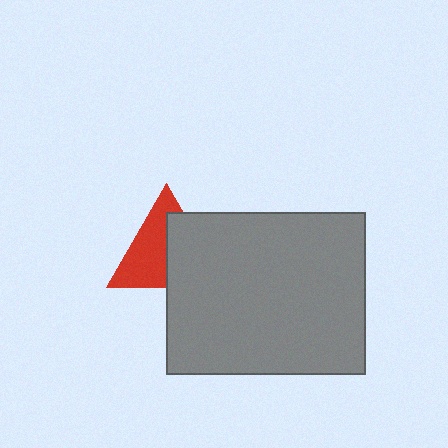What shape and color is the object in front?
The object in front is a gray rectangle.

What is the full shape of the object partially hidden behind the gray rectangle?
The partially hidden object is a red triangle.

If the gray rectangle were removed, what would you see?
You would see the complete red triangle.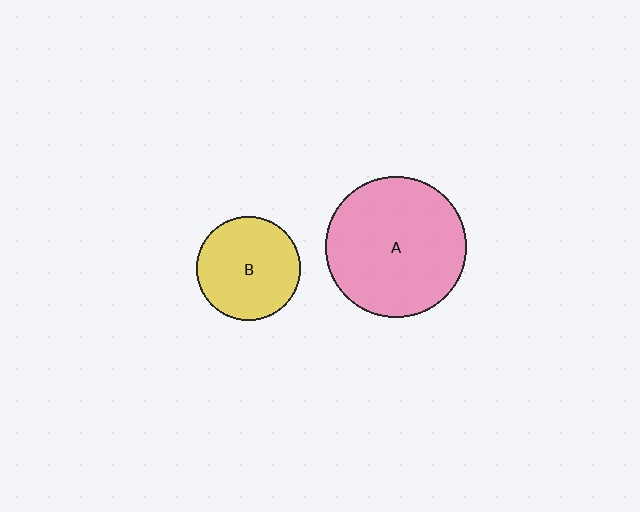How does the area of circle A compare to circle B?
Approximately 1.8 times.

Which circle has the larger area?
Circle A (pink).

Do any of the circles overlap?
No, none of the circles overlap.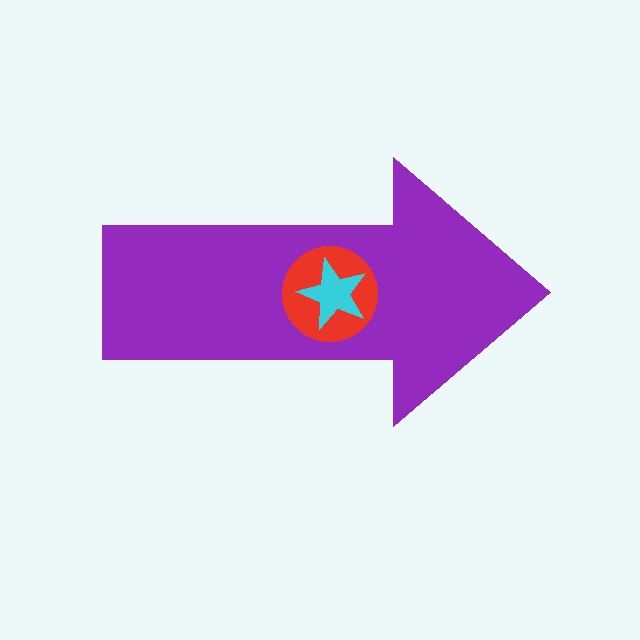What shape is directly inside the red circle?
The cyan star.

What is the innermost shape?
The cyan star.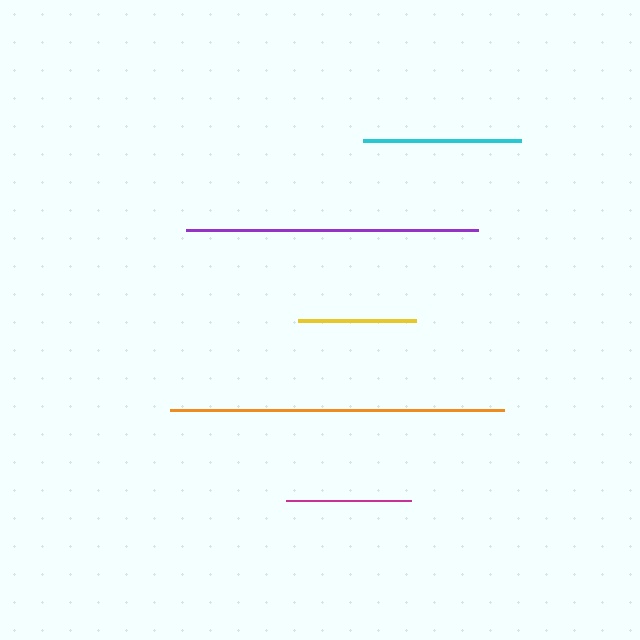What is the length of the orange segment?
The orange segment is approximately 333 pixels long.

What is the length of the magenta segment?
The magenta segment is approximately 126 pixels long.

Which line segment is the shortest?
The yellow line is the shortest at approximately 118 pixels.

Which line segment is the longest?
The orange line is the longest at approximately 333 pixels.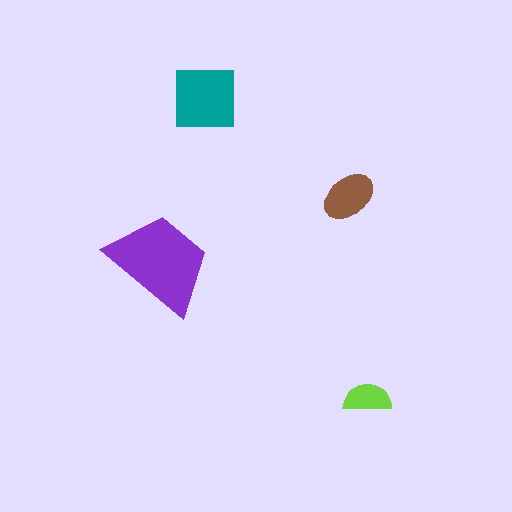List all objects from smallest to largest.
The lime semicircle, the brown ellipse, the teal square, the purple trapezoid.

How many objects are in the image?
There are 4 objects in the image.